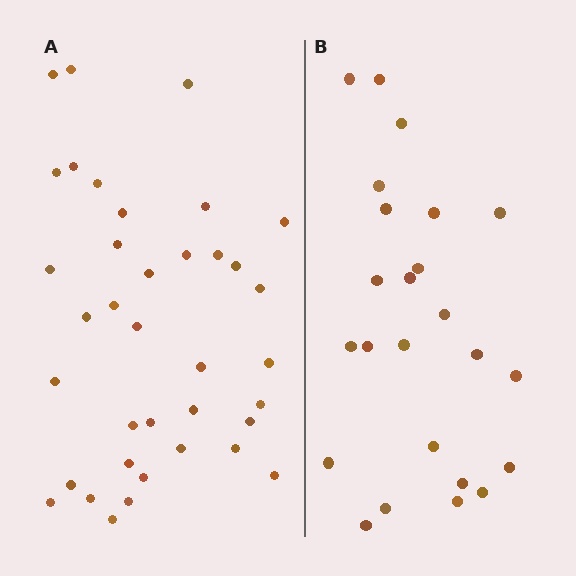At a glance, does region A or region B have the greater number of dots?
Region A (the left region) has more dots.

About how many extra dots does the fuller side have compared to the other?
Region A has approximately 15 more dots than region B.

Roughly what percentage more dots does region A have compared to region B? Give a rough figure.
About 55% more.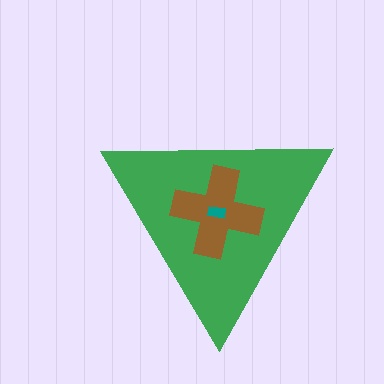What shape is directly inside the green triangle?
The brown cross.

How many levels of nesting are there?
3.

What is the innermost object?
The teal rectangle.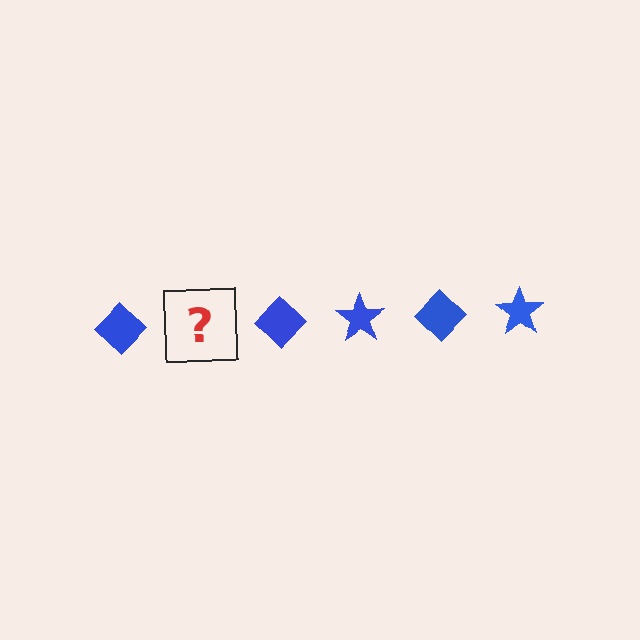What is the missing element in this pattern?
The missing element is a blue star.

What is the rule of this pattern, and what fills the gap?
The rule is that the pattern cycles through diamond, star shapes in blue. The gap should be filled with a blue star.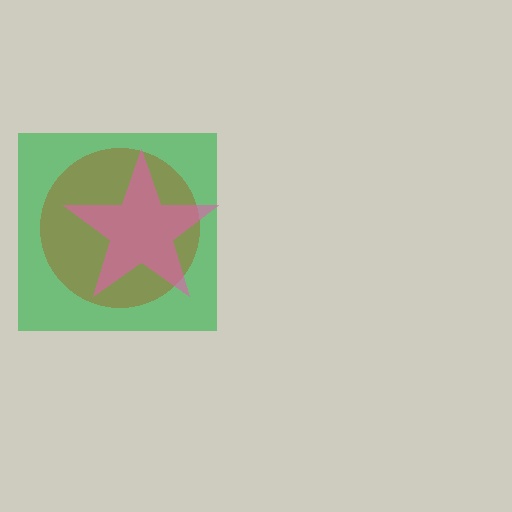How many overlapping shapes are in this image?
There are 3 overlapping shapes in the image.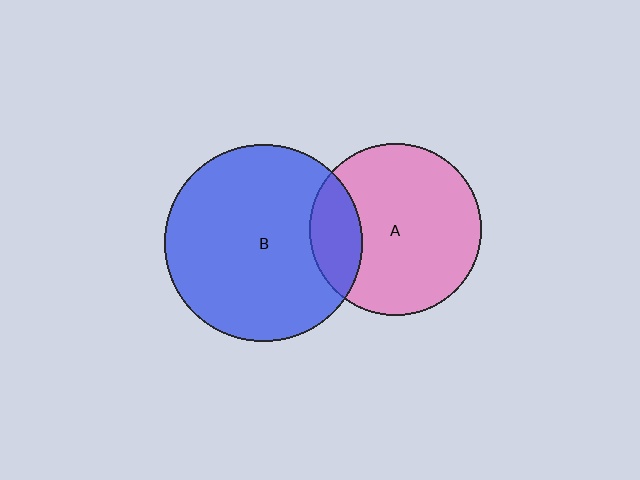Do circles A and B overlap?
Yes.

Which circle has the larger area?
Circle B (blue).